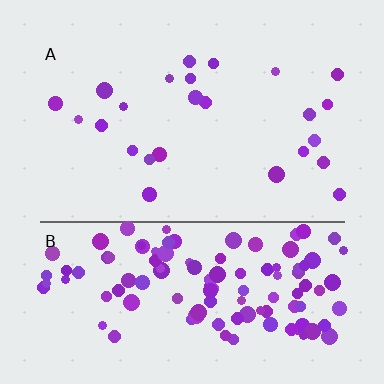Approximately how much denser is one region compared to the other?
Approximately 5.1× — region B over region A.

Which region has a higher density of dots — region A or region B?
B (the bottom).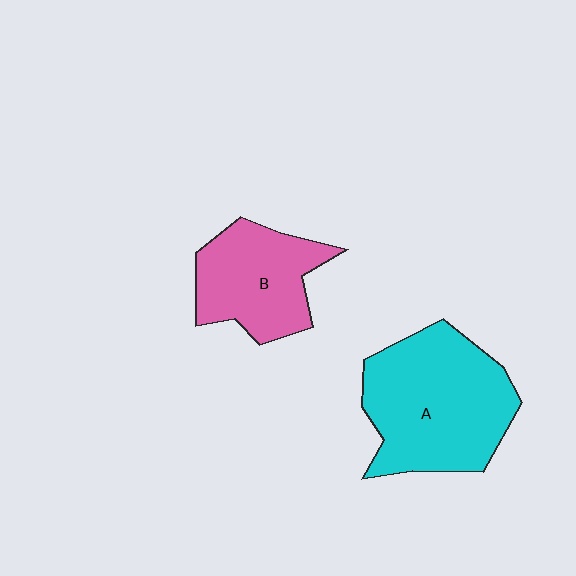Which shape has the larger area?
Shape A (cyan).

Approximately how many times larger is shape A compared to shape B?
Approximately 1.5 times.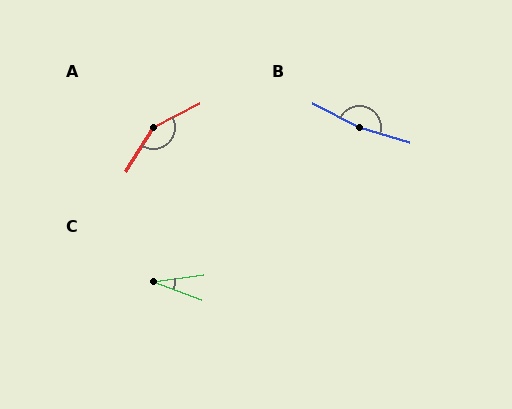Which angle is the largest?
B, at approximately 170 degrees.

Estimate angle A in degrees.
Approximately 149 degrees.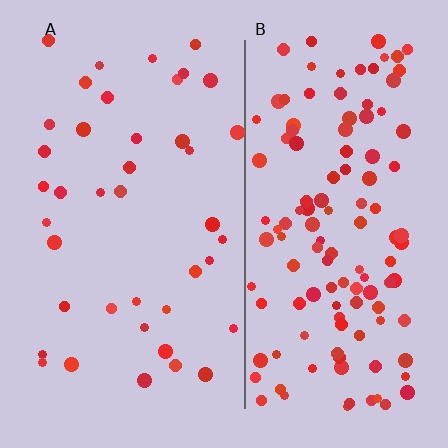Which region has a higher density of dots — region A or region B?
B (the right).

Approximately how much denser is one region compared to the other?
Approximately 3.1× — region B over region A.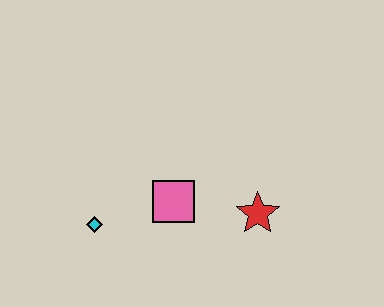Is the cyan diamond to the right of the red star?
No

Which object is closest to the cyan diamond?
The pink square is closest to the cyan diamond.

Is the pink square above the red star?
Yes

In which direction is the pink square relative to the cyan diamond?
The pink square is to the right of the cyan diamond.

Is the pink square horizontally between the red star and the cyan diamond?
Yes